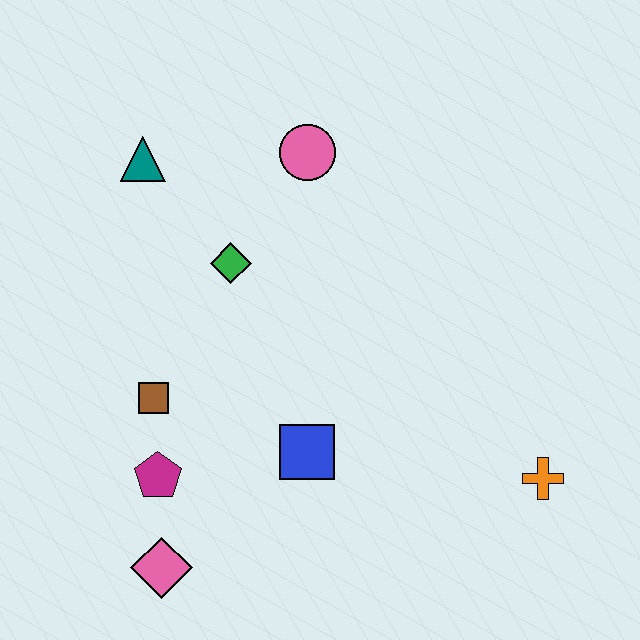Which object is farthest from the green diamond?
The orange cross is farthest from the green diamond.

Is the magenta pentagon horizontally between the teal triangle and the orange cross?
Yes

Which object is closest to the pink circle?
The green diamond is closest to the pink circle.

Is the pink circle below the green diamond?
No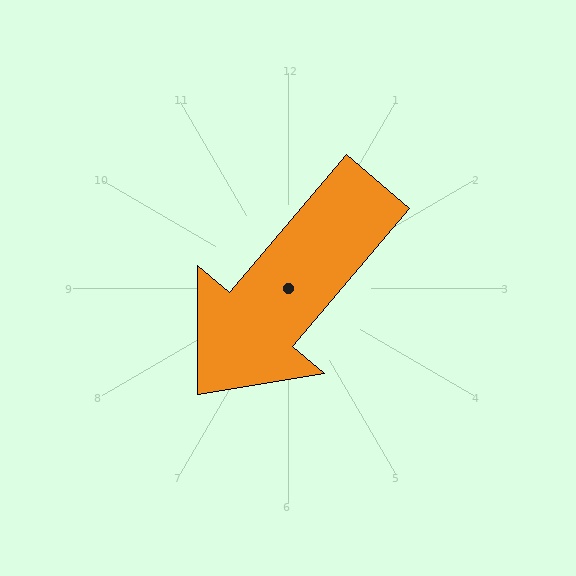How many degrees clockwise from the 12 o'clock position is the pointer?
Approximately 220 degrees.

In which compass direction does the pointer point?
Southwest.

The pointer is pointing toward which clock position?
Roughly 7 o'clock.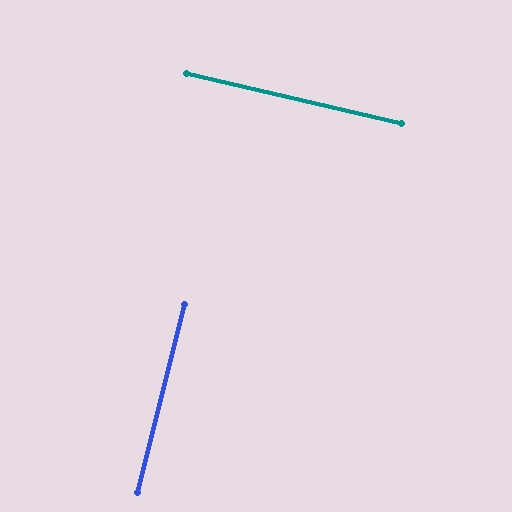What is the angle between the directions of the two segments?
Approximately 89 degrees.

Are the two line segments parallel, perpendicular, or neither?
Perpendicular — they meet at approximately 89°.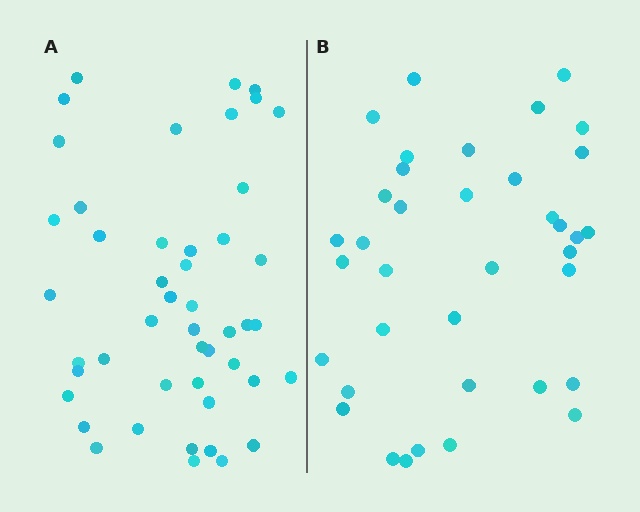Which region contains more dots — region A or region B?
Region A (the left region) has more dots.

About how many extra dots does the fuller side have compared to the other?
Region A has roughly 10 or so more dots than region B.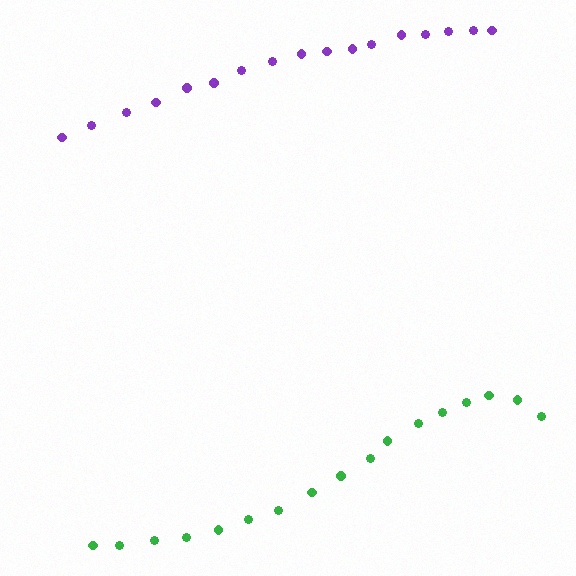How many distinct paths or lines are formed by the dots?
There are 2 distinct paths.